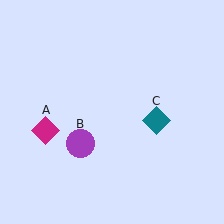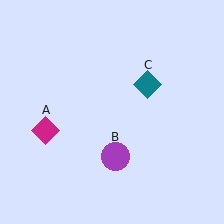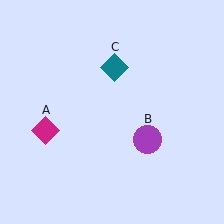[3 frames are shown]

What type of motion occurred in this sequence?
The purple circle (object B), teal diamond (object C) rotated counterclockwise around the center of the scene.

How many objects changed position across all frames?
2 objects changed position: purple circle (object B), teal diamond (object C).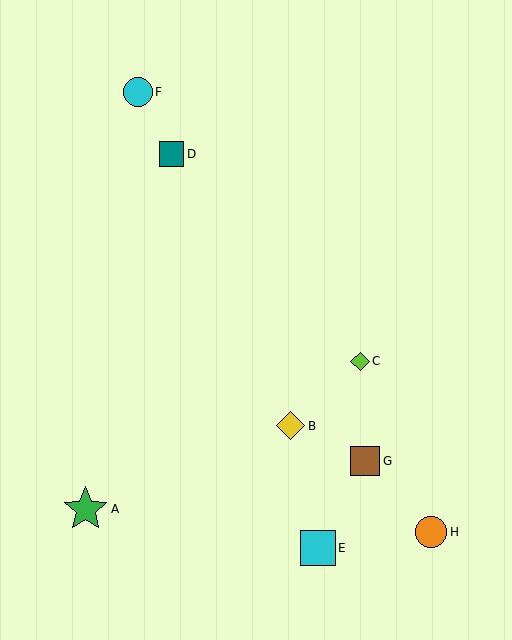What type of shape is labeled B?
Shape B is a yellow diamond.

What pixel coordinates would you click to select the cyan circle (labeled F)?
Click at (138, 92) to select the cyan circle F.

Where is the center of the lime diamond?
The center of the lime diamond is at (360, 361).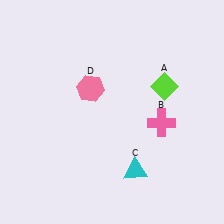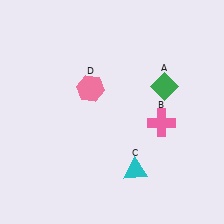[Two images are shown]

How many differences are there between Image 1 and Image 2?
There is 1 difference between the two images.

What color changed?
The diamond (A) changed from lime in Image 1 to green in Image 2.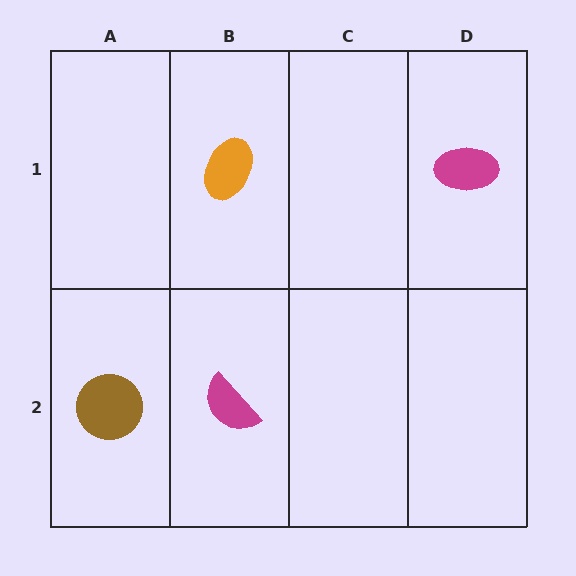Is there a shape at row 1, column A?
No, that cell is empty.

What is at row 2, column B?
A magenta semicircle.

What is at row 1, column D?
A magenta ellipse.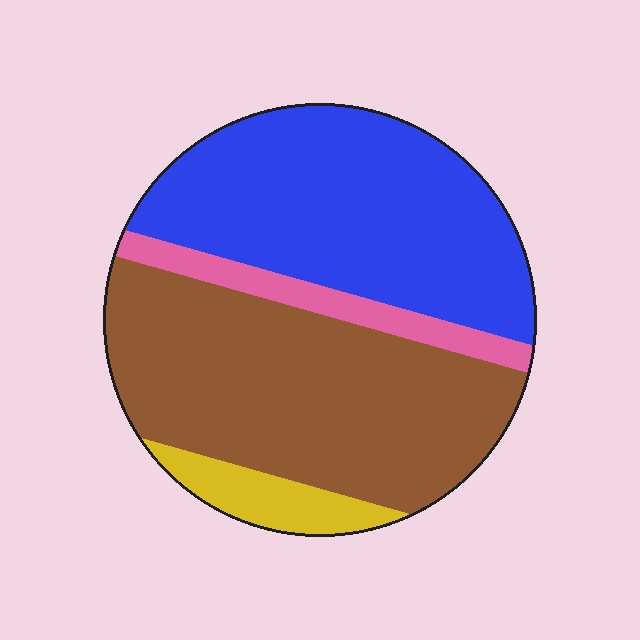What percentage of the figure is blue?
Blue takes up between a third and a half of the figure.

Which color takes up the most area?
Brown, at roughly 45%.